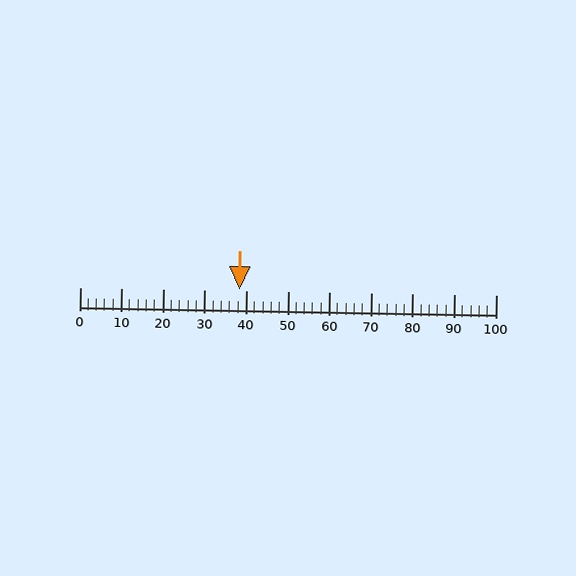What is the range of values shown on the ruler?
The ruler shows values from 0 to 100.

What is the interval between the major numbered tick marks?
The major tick marks are spaced 10 units apart.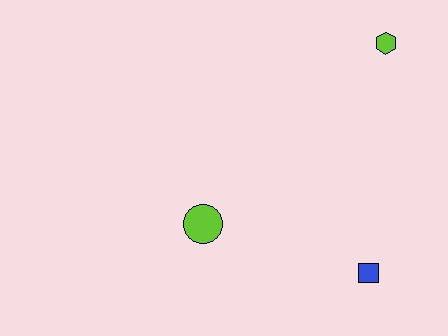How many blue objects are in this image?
There is 1 blue object.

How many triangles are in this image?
There are no triangles.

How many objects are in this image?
There are 3 objects.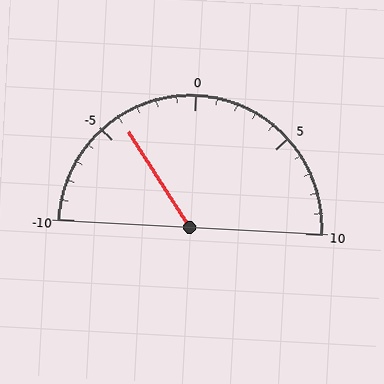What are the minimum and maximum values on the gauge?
The gauge ranges from -10 to 10.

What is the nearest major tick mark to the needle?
The nearest major tick mark is -5.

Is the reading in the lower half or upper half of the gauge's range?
The reading is in the lower half of the range (-10 to 10).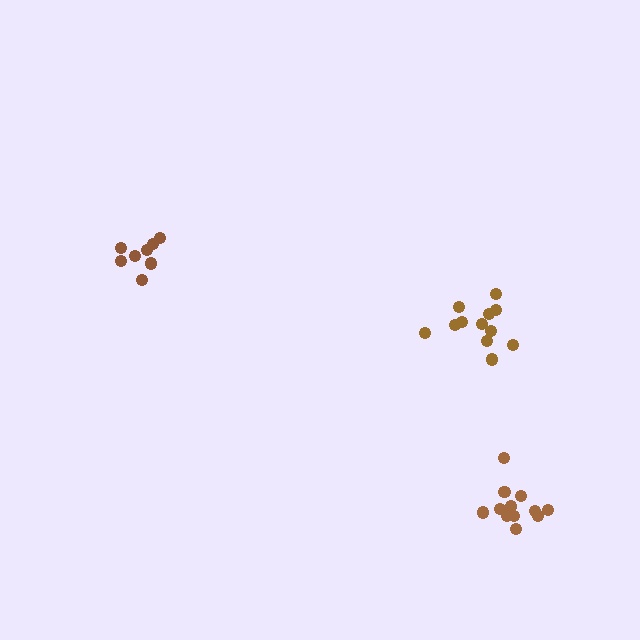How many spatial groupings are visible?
There are 3 spatial groupings.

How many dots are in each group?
Group 1: 12 dots, Group 2: 8 dots, Group 3: 12 dots (32 total).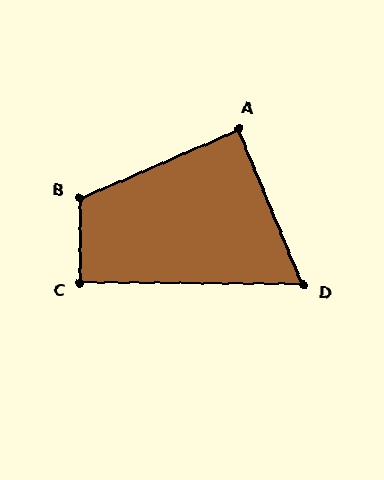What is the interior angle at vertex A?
Approximately 89 degrees (approximately right).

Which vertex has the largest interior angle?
B, at approximately 113 degrees.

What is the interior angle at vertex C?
Approximately 91 degrees (approximately right).